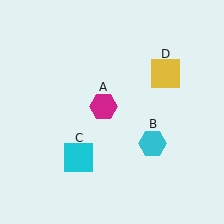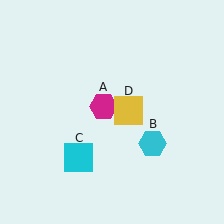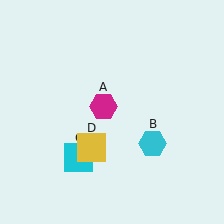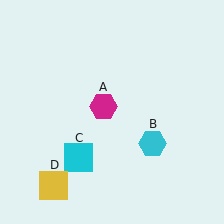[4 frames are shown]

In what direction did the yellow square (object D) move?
The yellow square (object D) moved down and to the left.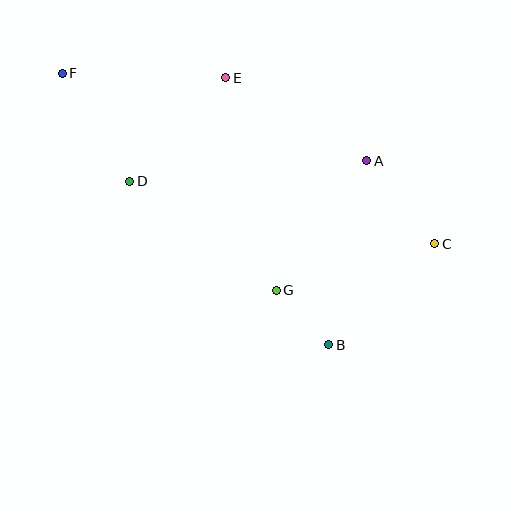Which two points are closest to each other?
Points B and G are closest to each other.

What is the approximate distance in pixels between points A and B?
The distance between A and B is approximately 188 pixels.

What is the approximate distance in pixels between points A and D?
The distance between A and D is approximately 238 pixels.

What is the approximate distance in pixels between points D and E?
The distance between D and E is approximately 141 pixels.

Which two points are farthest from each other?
Points C and F are farthest from each other.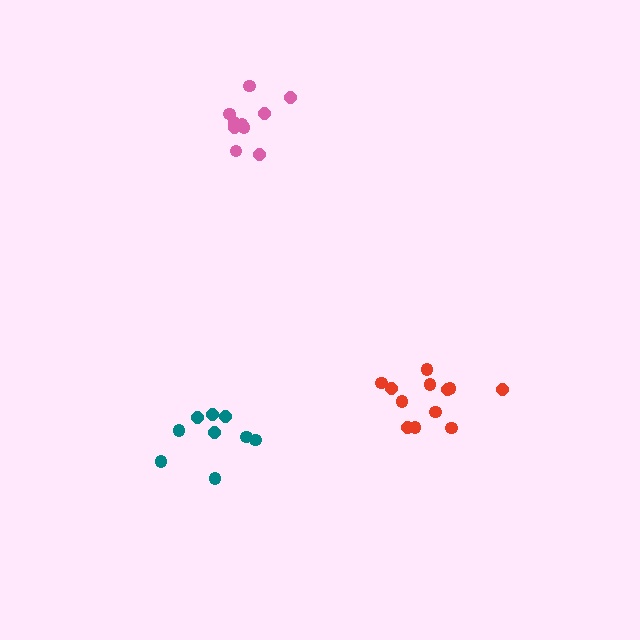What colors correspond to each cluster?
The clusters are colored: red, pink, teal.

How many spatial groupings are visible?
There are 3 spatial groupings.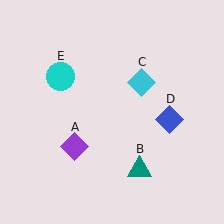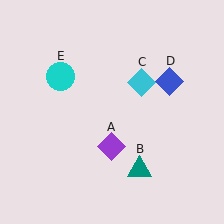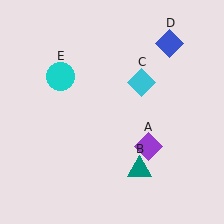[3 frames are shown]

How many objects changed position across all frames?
2 objects changed position: purple diamond (object A), blue diamond (object D).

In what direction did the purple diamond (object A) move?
The purple diamond (object A) moved right.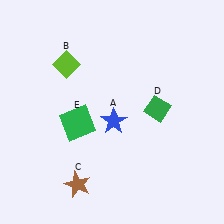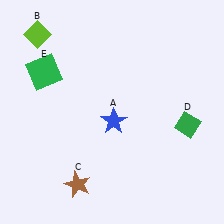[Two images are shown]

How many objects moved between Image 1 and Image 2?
3 objects moved between the two images.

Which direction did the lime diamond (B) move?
The lime diamond (B) moved up.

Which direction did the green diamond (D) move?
The green diamond (D) moved right.